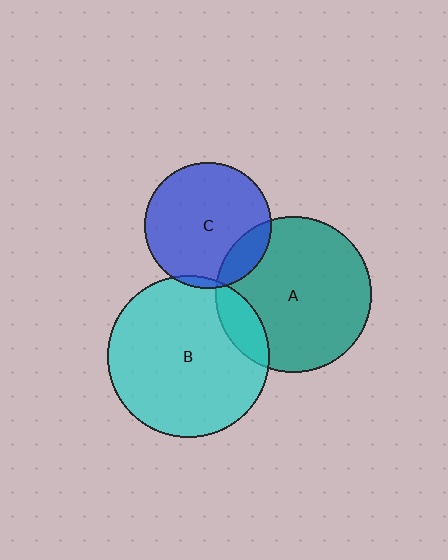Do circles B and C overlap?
Yes.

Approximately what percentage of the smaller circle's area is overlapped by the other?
Approximately 5%.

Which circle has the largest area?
Circle B (cyan).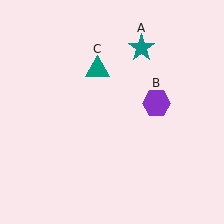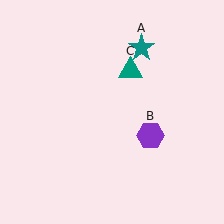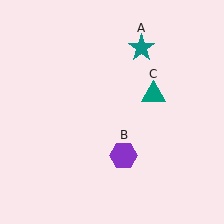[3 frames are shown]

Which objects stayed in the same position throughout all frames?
Teal star (object A) remained stationary.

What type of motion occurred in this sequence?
The purple hexagon (object B), teal triangle (object C) rotated clockwise around the center of the scene.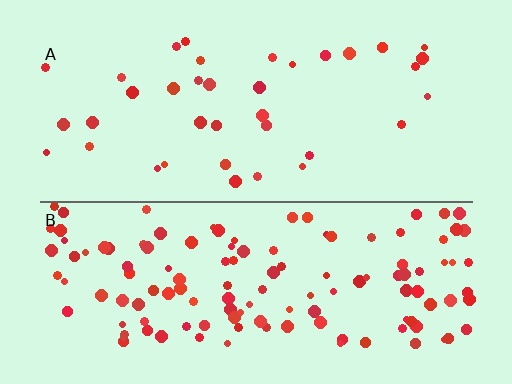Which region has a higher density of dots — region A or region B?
B (the bottom).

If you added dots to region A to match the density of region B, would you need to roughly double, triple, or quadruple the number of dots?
Approximately triple.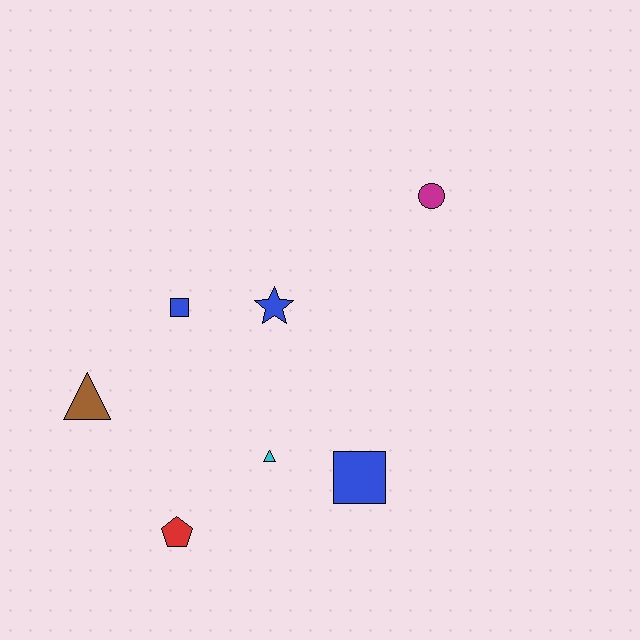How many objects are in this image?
There are 7 objects.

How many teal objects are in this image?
There are no teal objects.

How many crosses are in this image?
There are no crosses.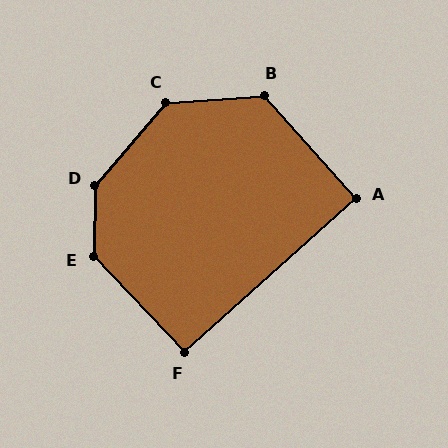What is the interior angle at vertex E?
Approximately 135 degrees (obtuse).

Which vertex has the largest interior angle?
D, at approximately 141 degrees.